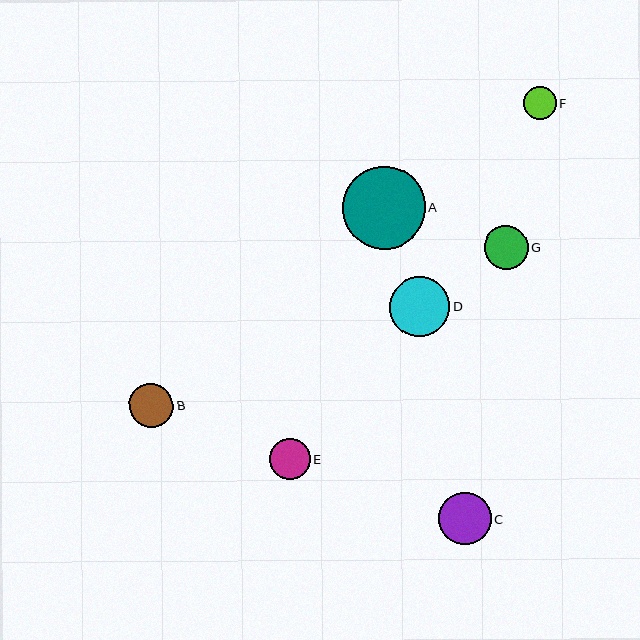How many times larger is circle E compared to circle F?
Circle E is approximately 1.3 times the size of circle F.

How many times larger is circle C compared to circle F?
Circle C is approximately 1.6 times the size of circle F.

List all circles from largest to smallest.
From largest to smallest: A, D, C, B, G, E, F.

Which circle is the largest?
Circle A is the largest with a size of approximately 82 pixels.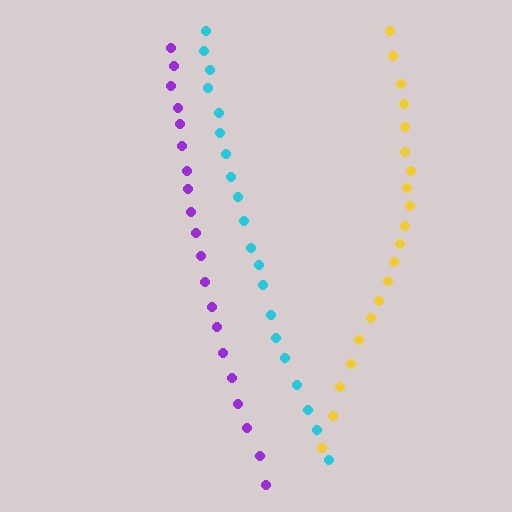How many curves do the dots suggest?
There are 3 distinct paths.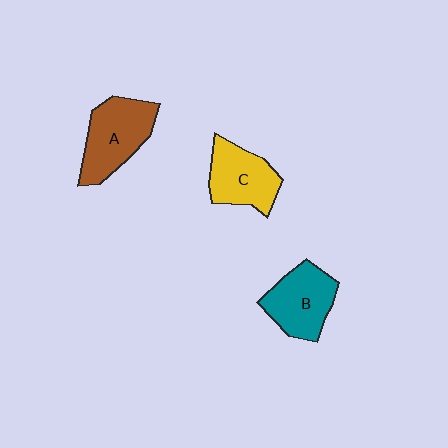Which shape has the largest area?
Shape A (brown).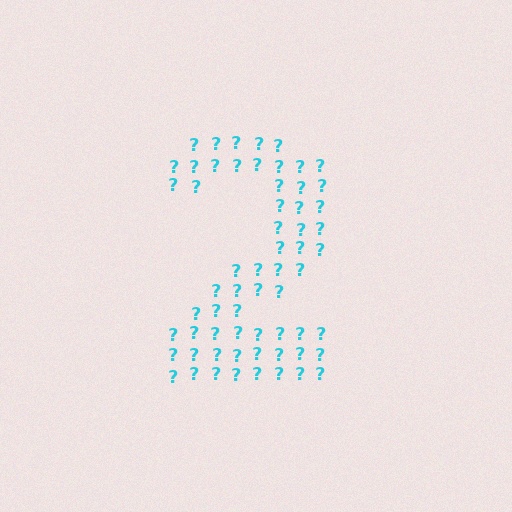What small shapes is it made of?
It is made of small question marks.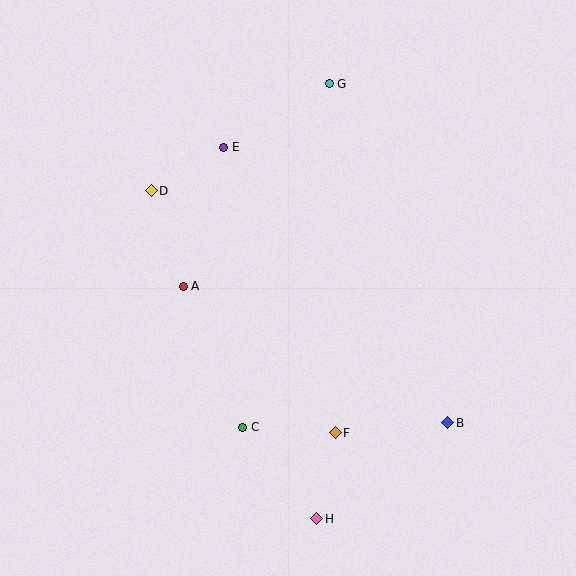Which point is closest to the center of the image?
Point A at (183, 286) is closest to the center.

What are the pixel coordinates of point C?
Point C is at (243, 427).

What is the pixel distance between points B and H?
The distance between B and H is 162 pixels.